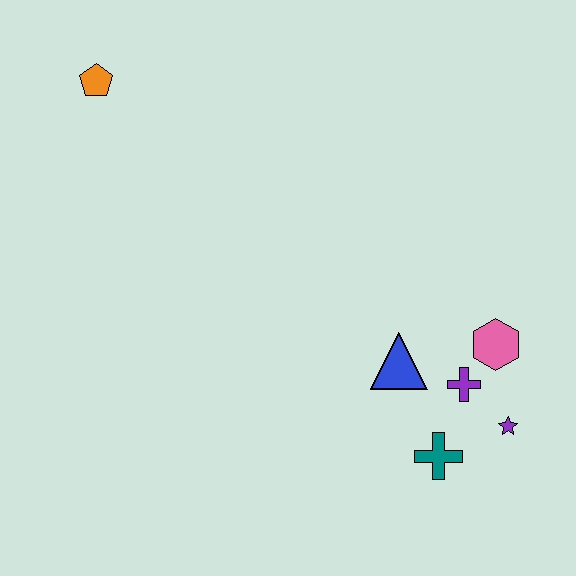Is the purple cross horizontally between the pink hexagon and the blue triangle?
Yes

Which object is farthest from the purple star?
The orange pentagon is farthest from the purple star.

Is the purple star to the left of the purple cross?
No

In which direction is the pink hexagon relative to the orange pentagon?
The pink hexagon is to the right of the orange pentagon.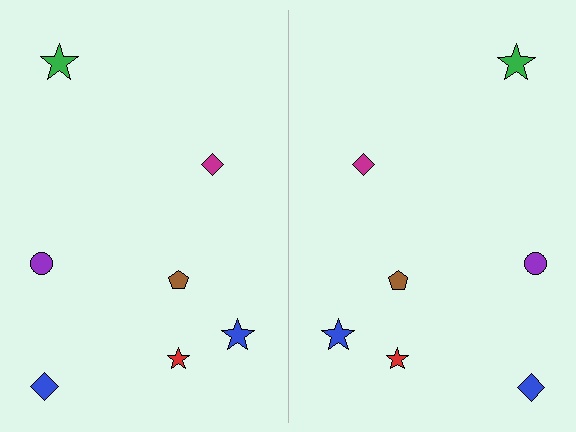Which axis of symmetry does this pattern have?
The pattern has a vertical axis of symmetry running through the center of the image.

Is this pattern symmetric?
Yes, this pattern has bilateral (reflection) symmetry.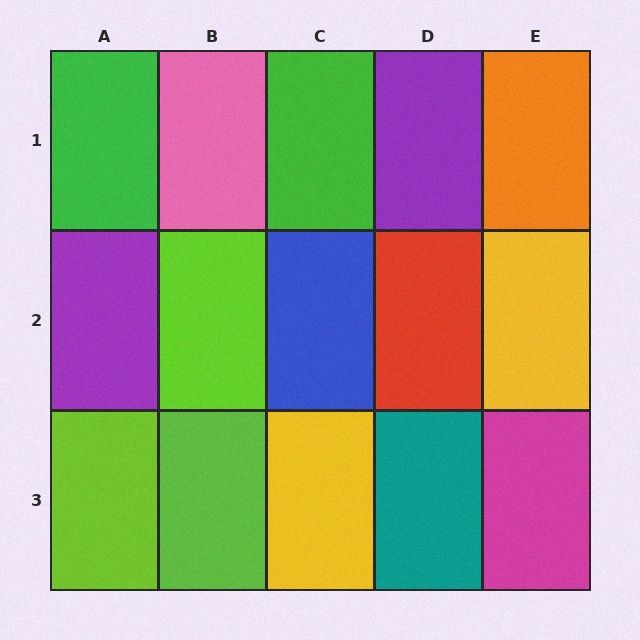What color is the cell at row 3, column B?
Lime.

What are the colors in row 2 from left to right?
Purple, lime, blue, red, yellow.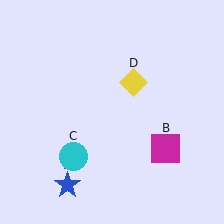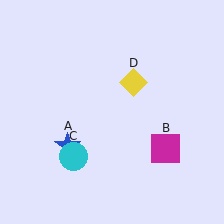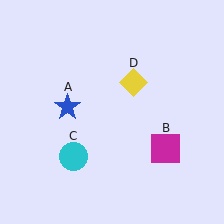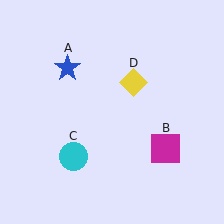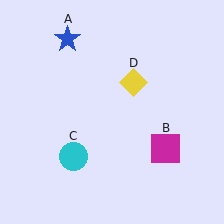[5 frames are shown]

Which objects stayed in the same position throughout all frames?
Magenta square (object B) and cyan circle (object C) and yellow diamond (object D) remained stationary.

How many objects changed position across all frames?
1 object changed position: blue star (object A).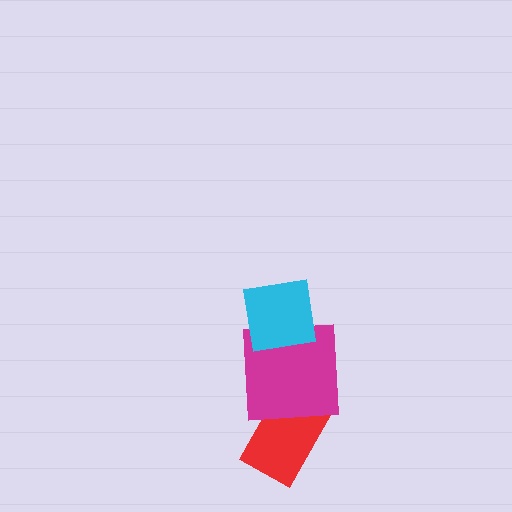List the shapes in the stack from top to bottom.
From top to bottom: the cyan square, the magenta square, the red rectangle.